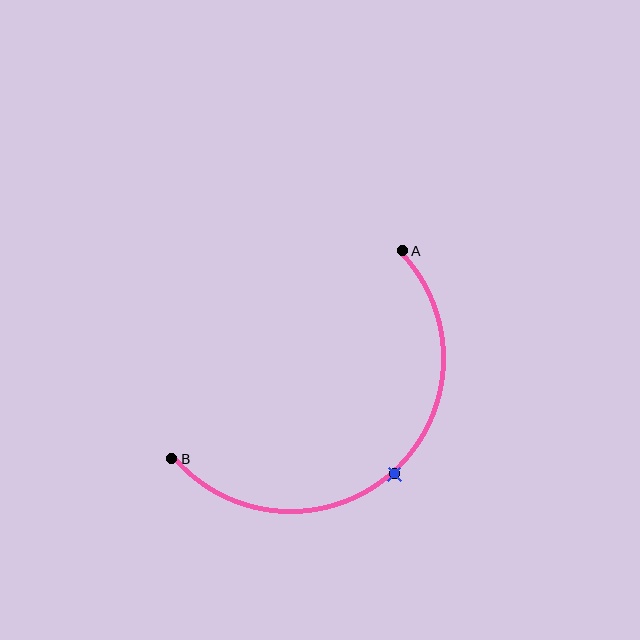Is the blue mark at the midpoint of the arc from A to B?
Yes. The blue mark lies on the arc at equal arc-length from both A and B — it is the arc midpoint.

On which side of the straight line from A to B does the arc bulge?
The arc bulges below and to the right of the straight line connecting A and B.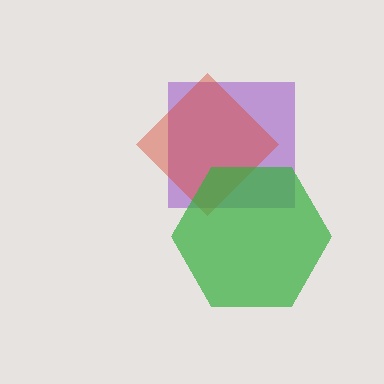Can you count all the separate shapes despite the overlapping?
Yes, there are 3 separate shapes.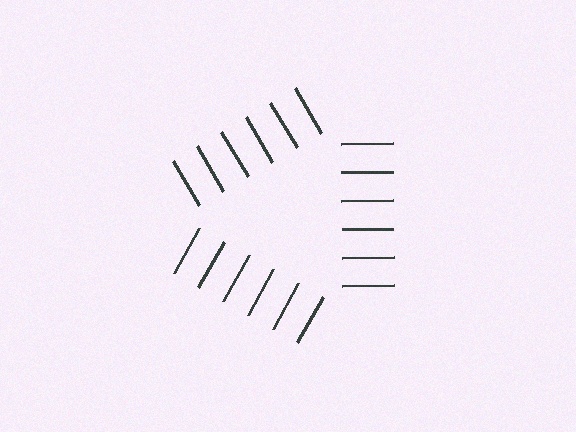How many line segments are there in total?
18 — 6 along each of the 3 edges.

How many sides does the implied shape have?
3 sides — the line-ends trace a triangle.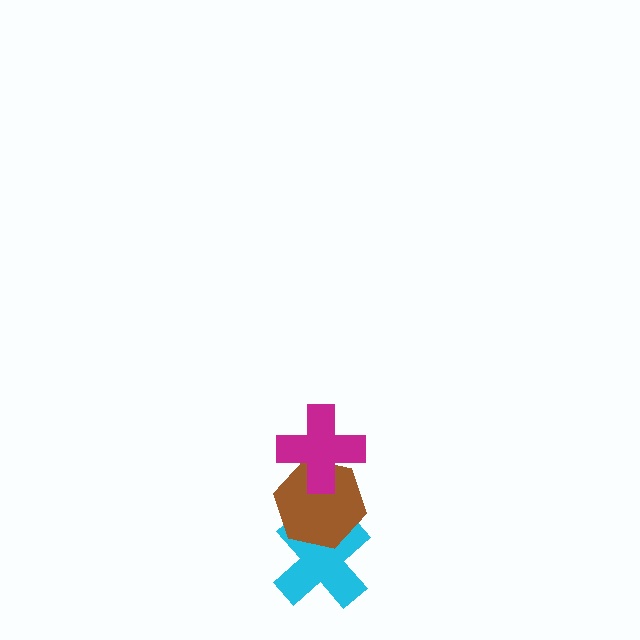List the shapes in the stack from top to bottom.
From top to bottom: the magenta cross, the brown hexagon, the cyan cross.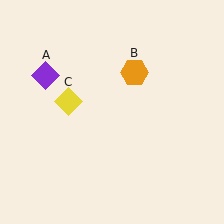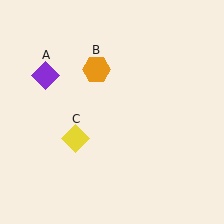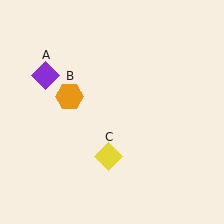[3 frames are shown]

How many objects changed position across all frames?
2 objects changed position: orange hexagon (object B), yellow diamond (object C).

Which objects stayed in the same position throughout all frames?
Purple diamond (object A) remained stationary.